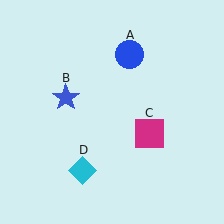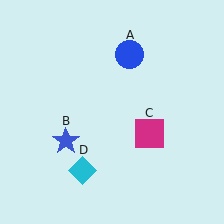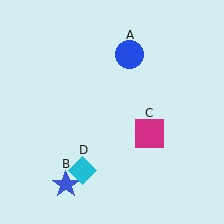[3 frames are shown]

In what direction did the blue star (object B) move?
The blue star (object B) moved down.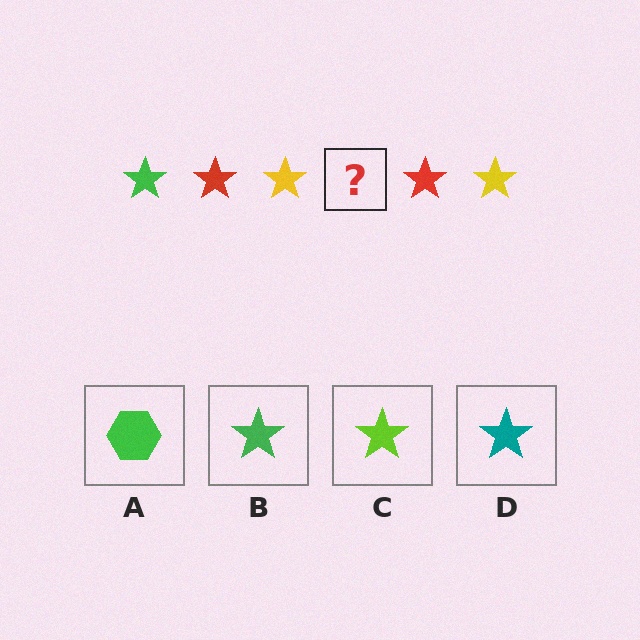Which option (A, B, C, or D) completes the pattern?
B.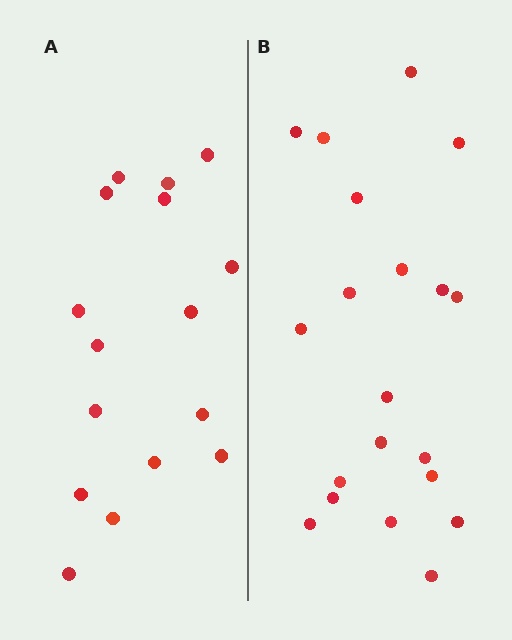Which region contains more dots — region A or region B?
Region B (the right region) has more dots.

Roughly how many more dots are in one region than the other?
Region B has about 4 more dots than region A.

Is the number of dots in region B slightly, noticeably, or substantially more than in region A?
Region B has noticeably more, but not dramatically so. The ratio is roughly 1.2 to 1.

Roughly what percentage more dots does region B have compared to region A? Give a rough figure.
About 25% more.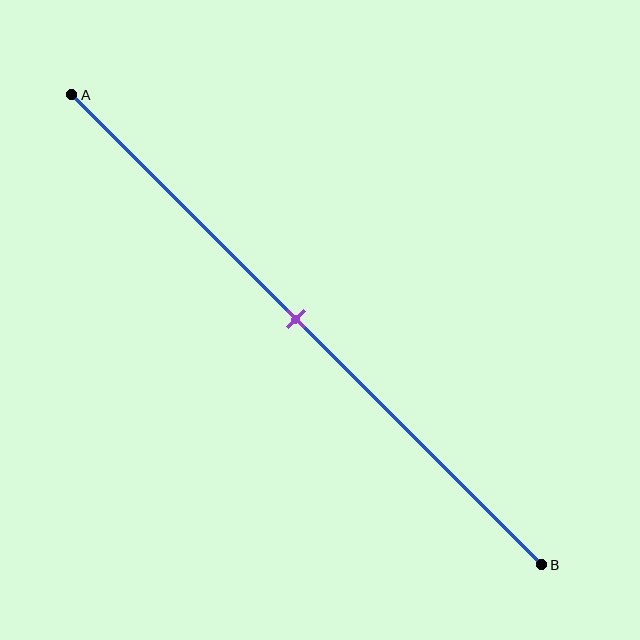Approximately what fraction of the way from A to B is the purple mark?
The purple mark is approximately 50% of the way from A to B.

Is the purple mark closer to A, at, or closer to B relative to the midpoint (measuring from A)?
The purple mark is approximately at the midpoint of segment AB.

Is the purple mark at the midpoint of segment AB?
Yes, the mark is approximately at the midpoint.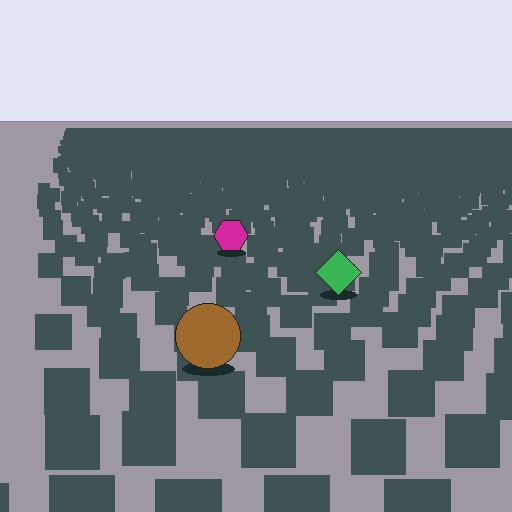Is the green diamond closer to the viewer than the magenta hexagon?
Yes. The green diamond is closer — you can tell from the texture gradient: the ground texture is coarser near it.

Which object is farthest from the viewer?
The magenta hexagon is farthest from the viewer. It appears smaller and the ground texture around it is denser.